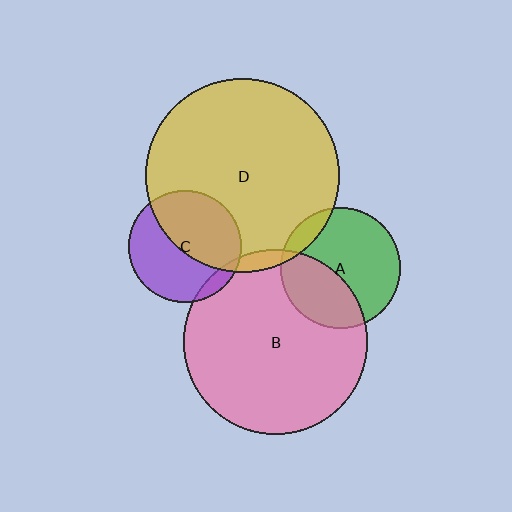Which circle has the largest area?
Circle D (yellow).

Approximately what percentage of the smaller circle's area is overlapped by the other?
Approximately 10%.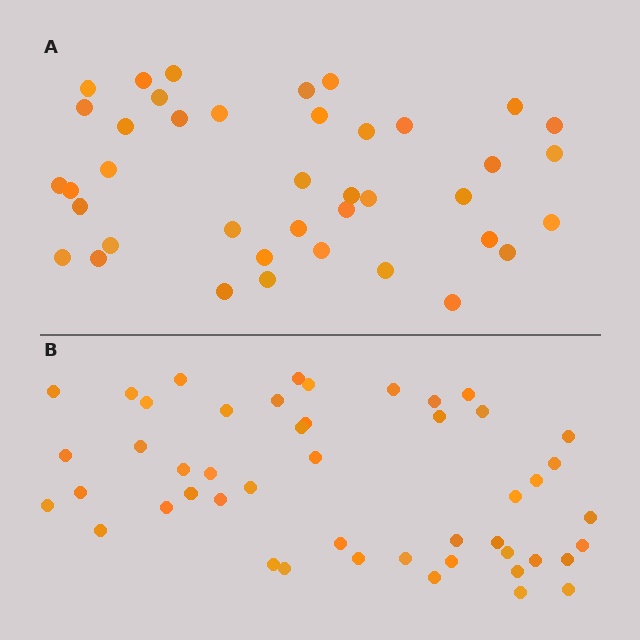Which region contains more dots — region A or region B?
Region B (the bottom region) has more dots.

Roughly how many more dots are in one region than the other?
Region B has roughly 8 or so more dots than region A.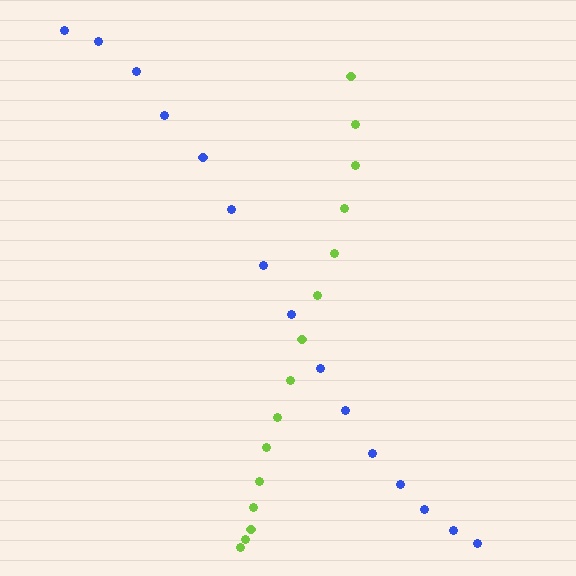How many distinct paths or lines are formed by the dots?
There are 2 distinct paths.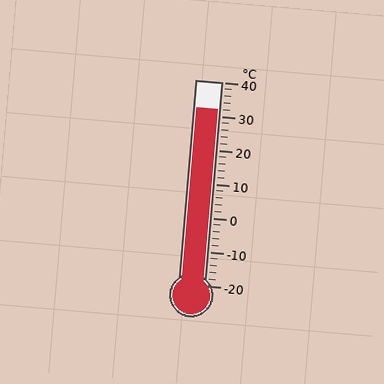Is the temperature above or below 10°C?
The temperature is above 10°C.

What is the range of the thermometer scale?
The thermometer scale ranges from -20°C to 40°C.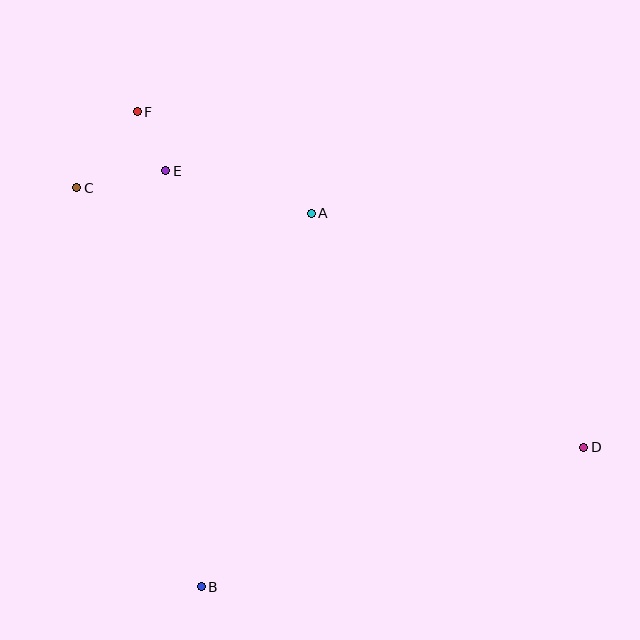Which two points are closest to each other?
Points E and F are closest to each other.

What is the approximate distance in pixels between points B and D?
The distance between B and D is approximately 407 pixels.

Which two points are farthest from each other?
Points C and D are farthest from each other.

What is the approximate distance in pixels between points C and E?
The distance between C and E is approximately 90 pixels.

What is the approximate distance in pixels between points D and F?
The distance between D and F is approximately 558 pixels.